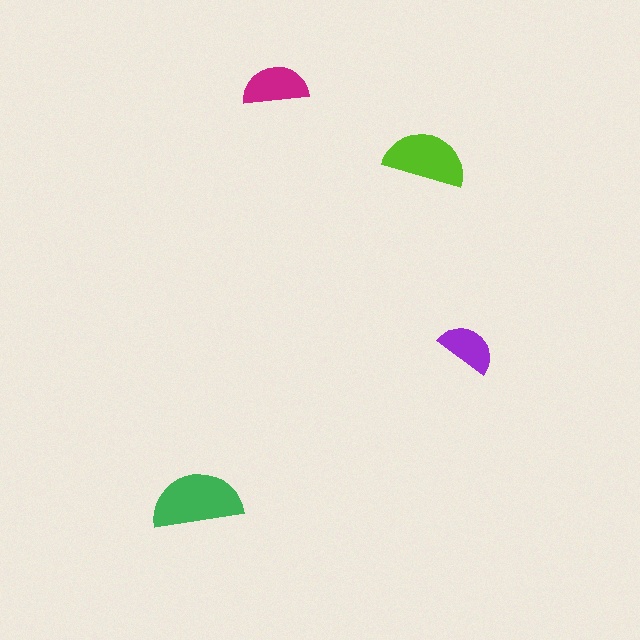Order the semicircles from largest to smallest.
the green one, the lime one, the magenta one, the purple one.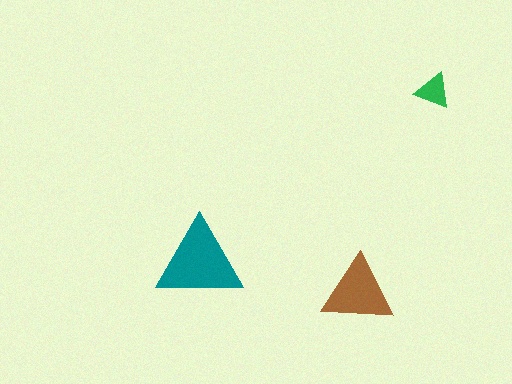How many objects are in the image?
There are 3 objects in the image.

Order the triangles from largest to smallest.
the teal one, the brown one, the green one.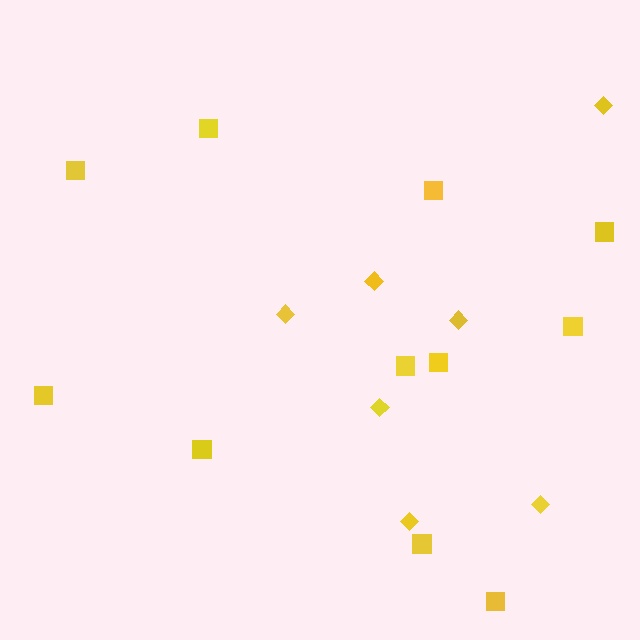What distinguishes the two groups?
There are 2 groups: one group of squares (11) and one group of diamonds (7).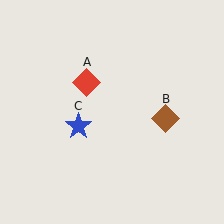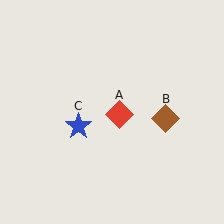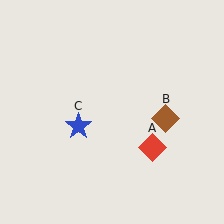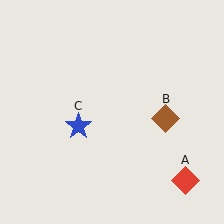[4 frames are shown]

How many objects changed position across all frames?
1 object changed position: red diamond (object A).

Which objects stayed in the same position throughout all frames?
Brown diamond (object B) and blue star (object C) remained stationary.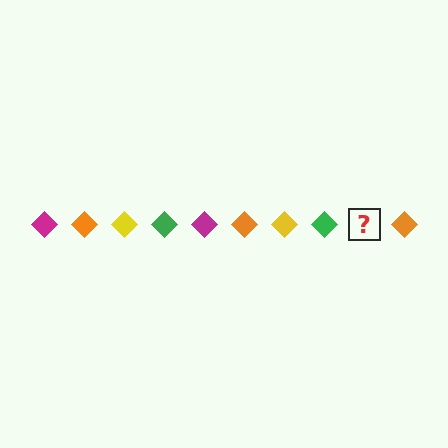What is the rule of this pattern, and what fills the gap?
The rule is that the pattern cycles through magenta, orange, yellow, green diamonds. The gap should be filled with a magenta diamond.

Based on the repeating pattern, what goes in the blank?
The blank should be a magenta diamond.